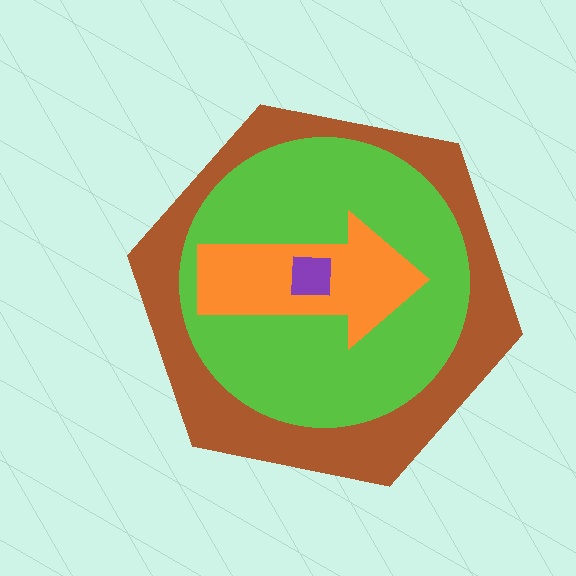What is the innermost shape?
The purple square.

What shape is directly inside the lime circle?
The orange arrow.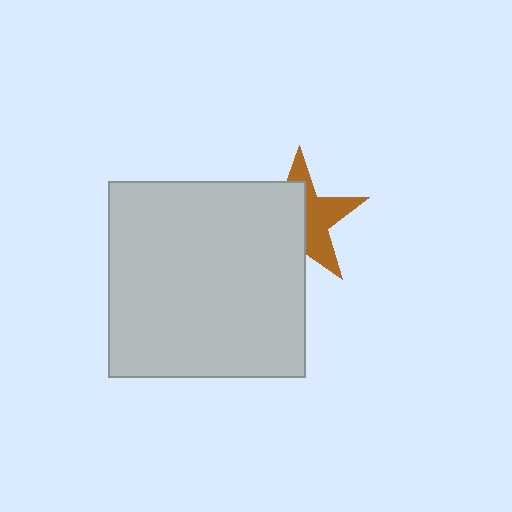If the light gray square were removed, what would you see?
You would see the complete brown star.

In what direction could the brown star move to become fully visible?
The brown star could move right. That would shift it out from behind the light gray square entirely.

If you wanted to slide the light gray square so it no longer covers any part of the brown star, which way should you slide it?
Slide it left — that is the most direct way to separate the two shapes.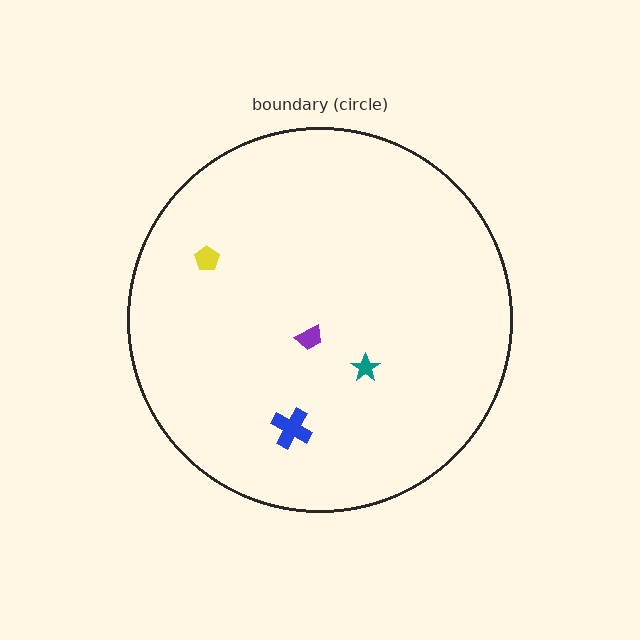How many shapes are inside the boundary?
4 inside, 0 outside.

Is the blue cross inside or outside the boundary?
Inside.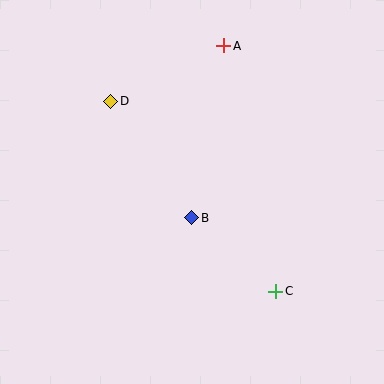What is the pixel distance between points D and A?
The distance between D and A is 126 pixels.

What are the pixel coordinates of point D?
Point D is at (111, 101).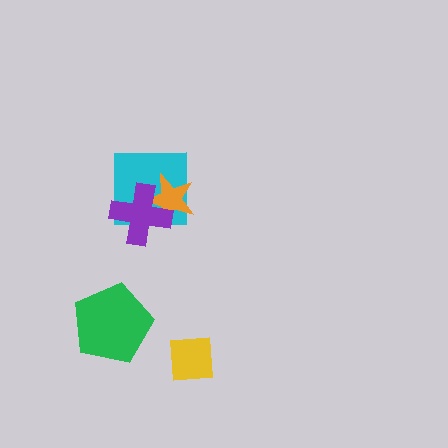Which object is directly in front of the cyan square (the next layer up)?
The orange star is directly in front of the cyan square.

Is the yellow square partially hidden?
No, no other shape covers it.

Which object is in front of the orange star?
The purple cross is in front of the orange star.